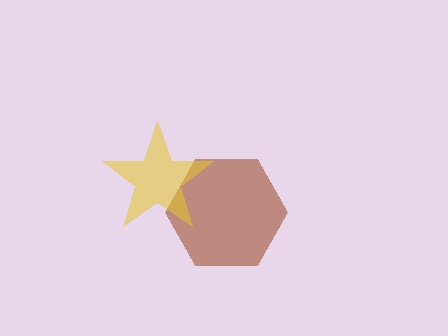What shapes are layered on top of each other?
The layered shapes are: a brown hexagon, a yellow star.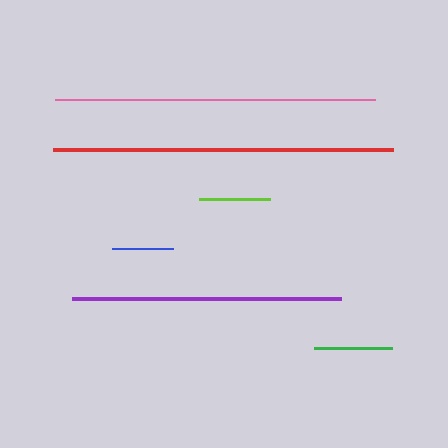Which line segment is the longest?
The red line is the longest at approximately 341 pixels.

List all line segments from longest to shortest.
From longest to shortest: red, pink, purple, green, lime, blue.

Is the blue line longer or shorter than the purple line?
The purple line is longer than the blue line.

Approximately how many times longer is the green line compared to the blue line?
The green line is approximately 1.3 times the length of the blue line.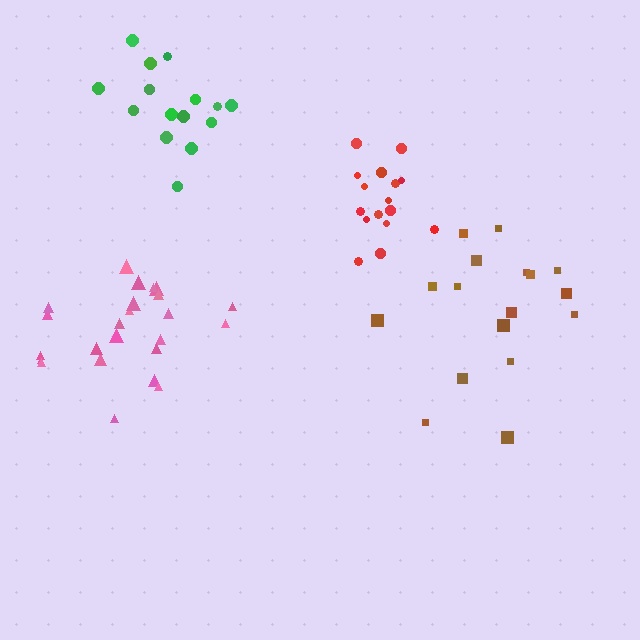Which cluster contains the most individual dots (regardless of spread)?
Pink (24).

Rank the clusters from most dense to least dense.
red, pink, green, brown.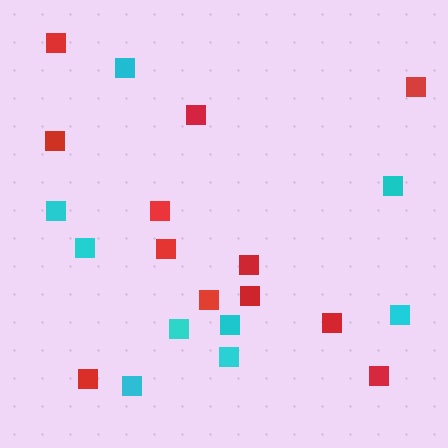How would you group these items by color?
There are 2 groups: one group of red squares (12) and one group of cyan squares (9).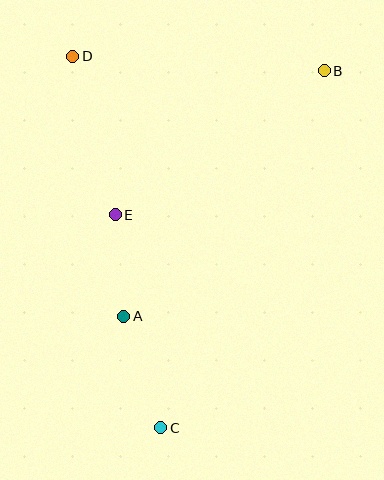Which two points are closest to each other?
Points A and E are closest to each other.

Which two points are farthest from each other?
Points B and C are farthest from each other.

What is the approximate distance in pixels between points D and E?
The distance between D and E is approximately 164 pixels.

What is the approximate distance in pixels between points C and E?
The distance between C and E is approximately 218 pixels.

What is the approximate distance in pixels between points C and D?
The distance between C and D is approximately 382 pixels.